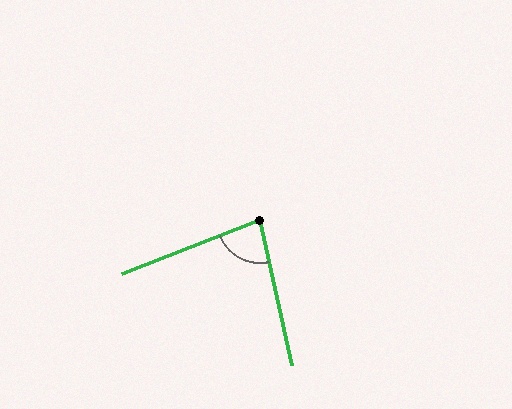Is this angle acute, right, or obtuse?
It is acute.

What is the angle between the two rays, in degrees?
Approximately 81 degrees.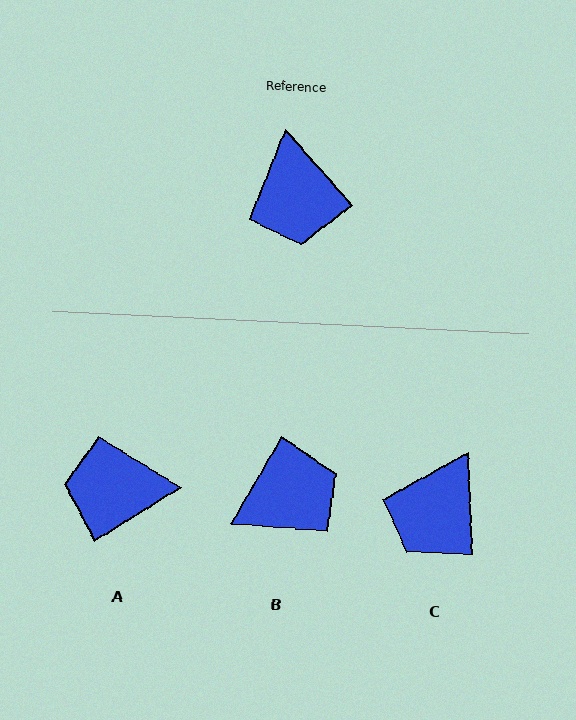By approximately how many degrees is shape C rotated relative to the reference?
Approximately 39 degrees clockwise.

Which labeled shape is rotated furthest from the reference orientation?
B, about 108 degrees away.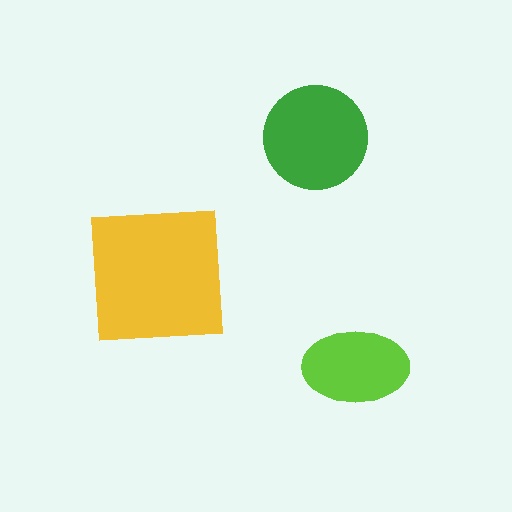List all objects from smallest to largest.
The lime ellipse, the green circle, the yellow square.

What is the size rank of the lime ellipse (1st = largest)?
3rd.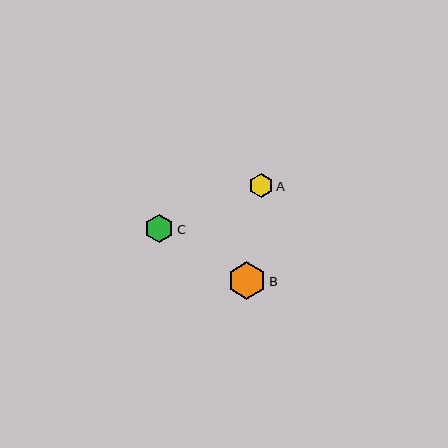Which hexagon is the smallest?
Hexagon A is the smallest with a size of approximately 25 pixels.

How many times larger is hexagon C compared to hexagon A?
Hexagon C is approximately 1.2 times the size of hexagon A.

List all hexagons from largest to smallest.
From largest to smallest: B, C, A.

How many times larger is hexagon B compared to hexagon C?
Hexagon B is approximately 1.3 times the size of hexagon C.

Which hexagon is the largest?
Hexagon B is the largest with a size of approximately 38 pixels.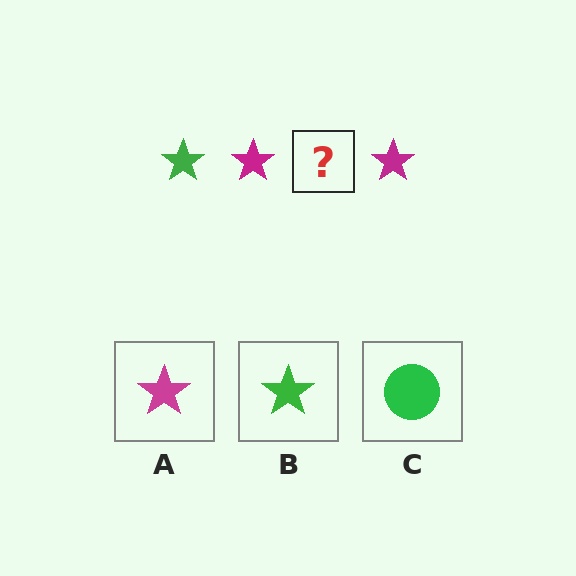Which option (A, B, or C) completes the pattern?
B.